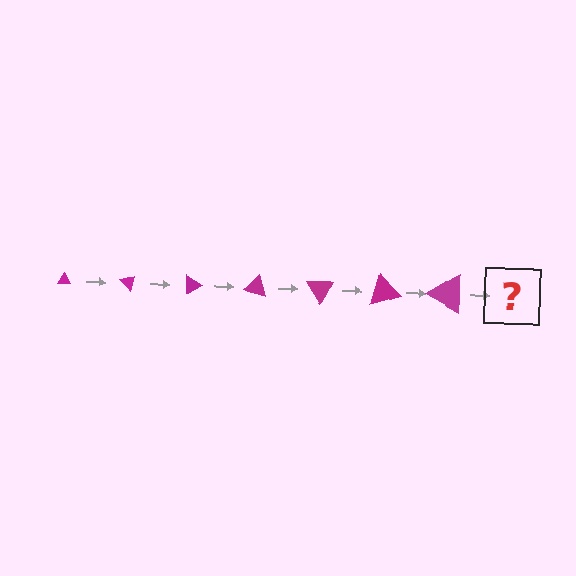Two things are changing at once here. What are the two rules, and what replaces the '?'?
The two rules are that the triangle grows larger each step and it rotates 45 degrees each step. The '?' should be a triangle, larger than the previous one and rotated 315 degrees from the start.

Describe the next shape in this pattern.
It should be a triangle, larger than the previous one and rotated 315 degrees from the start.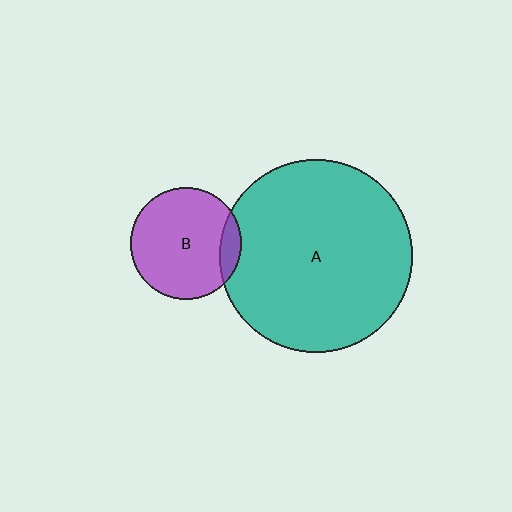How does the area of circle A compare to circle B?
Approximately 3.0 times.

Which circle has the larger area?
Circle A (teal).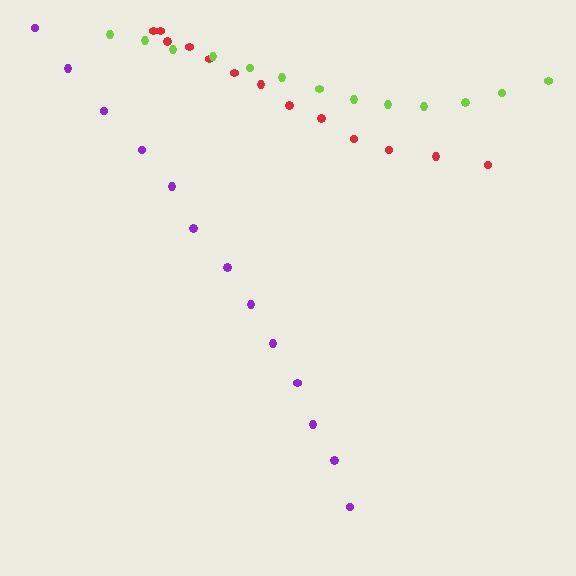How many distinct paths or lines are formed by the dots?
There are 3 distinct paths.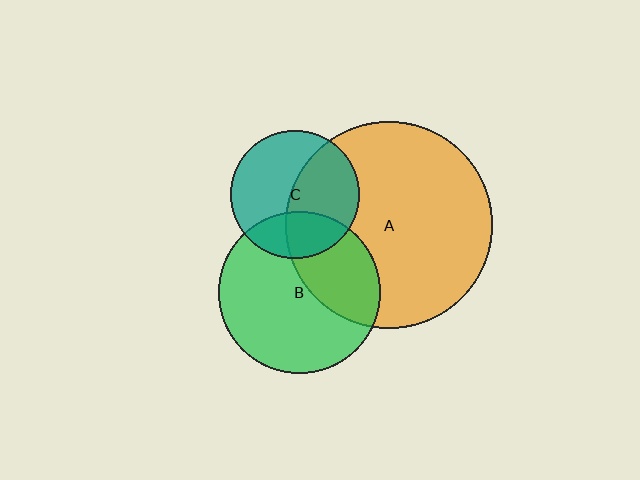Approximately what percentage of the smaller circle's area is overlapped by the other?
Approximately 25%.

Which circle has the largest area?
Circle A (orange).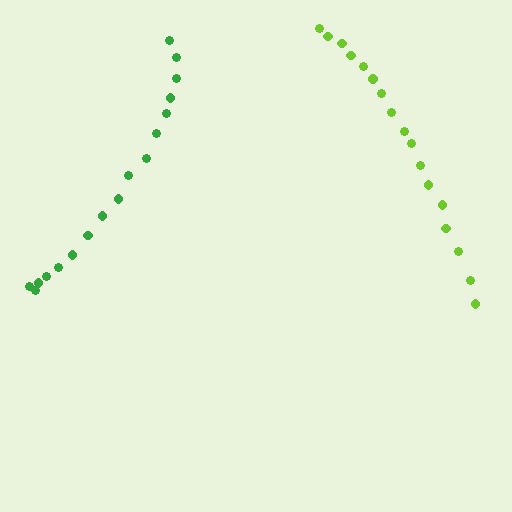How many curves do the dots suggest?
There are 2 distinct paths.